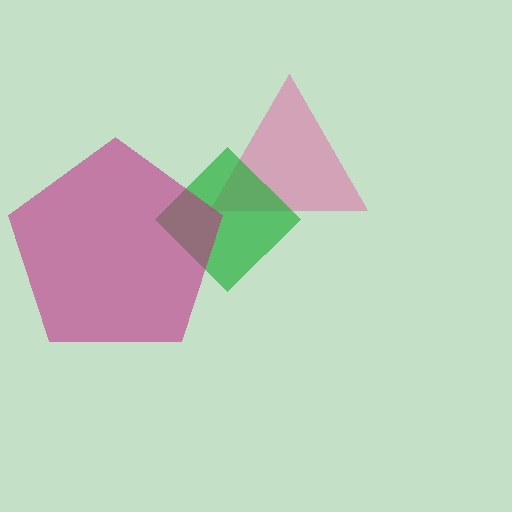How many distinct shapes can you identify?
There are 3 distinct shapes: a pink triangle, a green diamond, a magenta pentagon.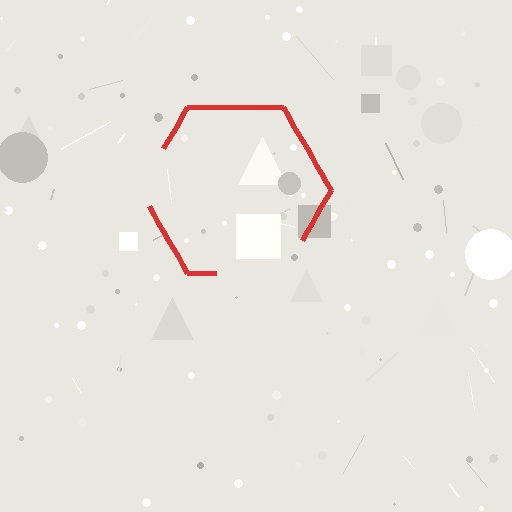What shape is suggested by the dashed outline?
The dashed outline suggests a hexagon.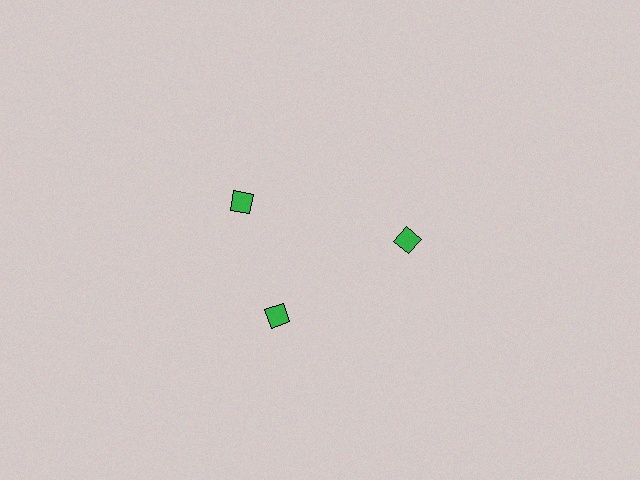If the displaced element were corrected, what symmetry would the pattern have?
It would have 3-fold rotational symmetry — the pattern would map onto itself every 120 degrees.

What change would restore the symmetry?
The symmetry would be restored by rotating it back into even spacing with its neighbors so that all 3 diamonds sit at equal angles and equal distance from the center.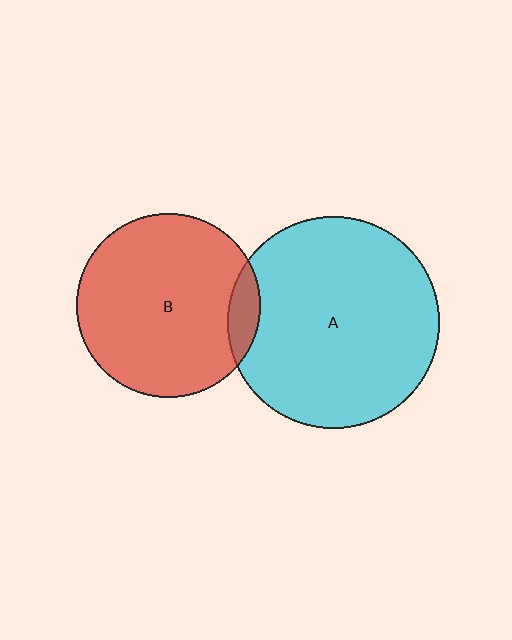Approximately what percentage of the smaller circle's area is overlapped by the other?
Approximately 10%.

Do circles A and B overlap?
Yes.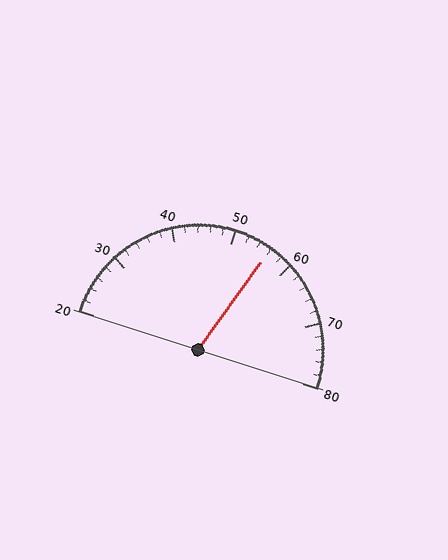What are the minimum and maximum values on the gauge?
The gauge ranges from 20 to 80.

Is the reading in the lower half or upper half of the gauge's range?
The reading is in the upper half of the range (20 to 80).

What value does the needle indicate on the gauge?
The needle indicates approximately 56.